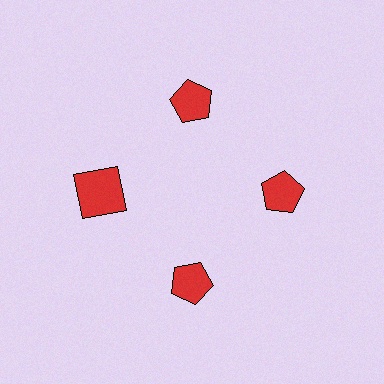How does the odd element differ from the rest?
It has a different shape: square instead of pentagon.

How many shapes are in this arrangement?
There are 4 shapes arranged in a ring pattern.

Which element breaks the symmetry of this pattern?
The red square at roughly the 9 o'clock position breaks the symmetry. All other shapes are red pentagons.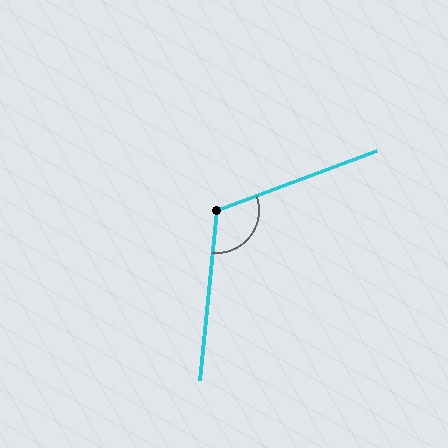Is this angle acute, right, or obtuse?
It is obtuse.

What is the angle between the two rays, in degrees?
Approximately 116 degrees.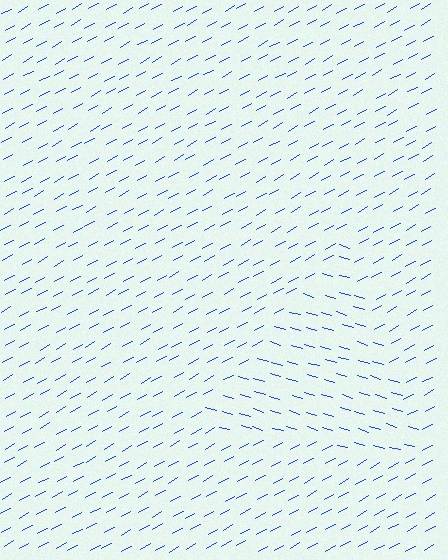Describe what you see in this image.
The image is filled with small blue line segments. A triangle region in the image has lines oriented differently from the surrounding lines, creating a visible texture boundary.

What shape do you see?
I see a triangle.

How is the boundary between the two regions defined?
The boundary is defined purely by a change in line orientation (approximately 45 degrees difference). All lines are the same color and thickness.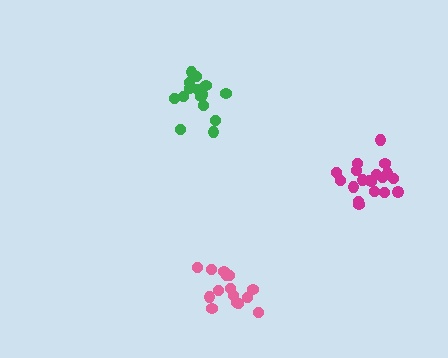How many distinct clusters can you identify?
There are 3 distinct clusters.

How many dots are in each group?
Group 1: 19 dots, Group 2: 15 dots, Group 3: 15 dots (49 total).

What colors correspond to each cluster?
The clusters are colored: magenta, green, pink.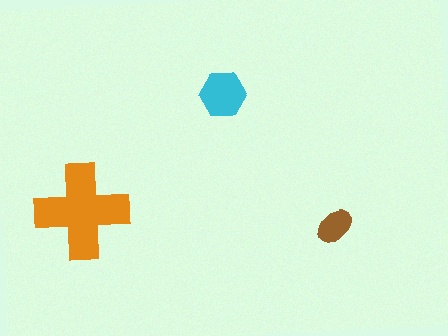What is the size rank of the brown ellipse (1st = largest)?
3rd.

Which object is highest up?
The cyan hexagon is topmost.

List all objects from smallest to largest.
The brown ellipse, the cyan hexagon, the orange cross.